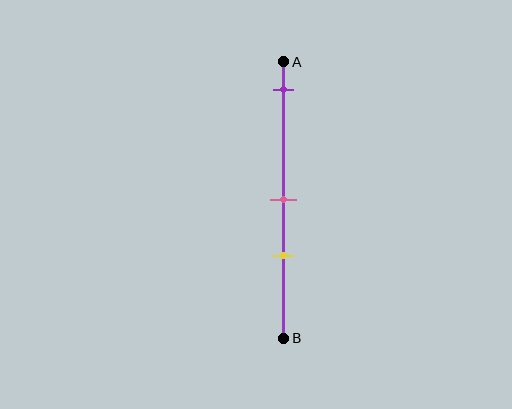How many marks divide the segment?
There are 3 marks dividing the segment.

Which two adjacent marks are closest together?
The pink and yellow marks are the closest adjacent pair.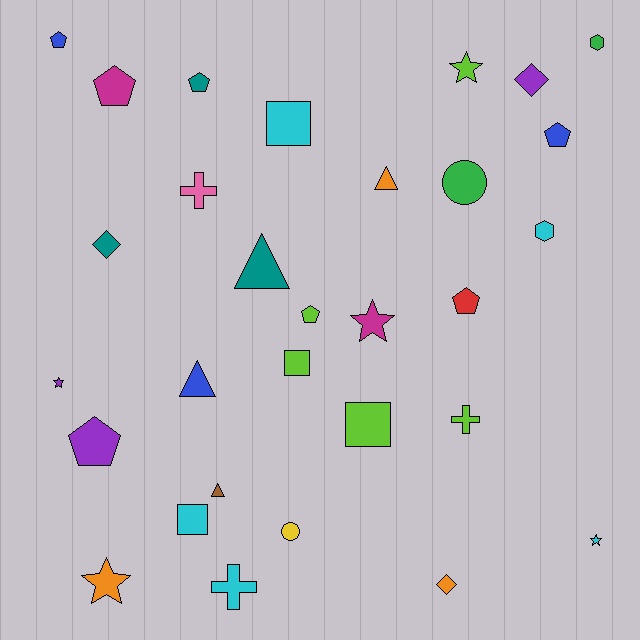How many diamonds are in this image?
There are 3 diamonds.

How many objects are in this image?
There are 30 objects.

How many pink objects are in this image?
There is 1 pink object.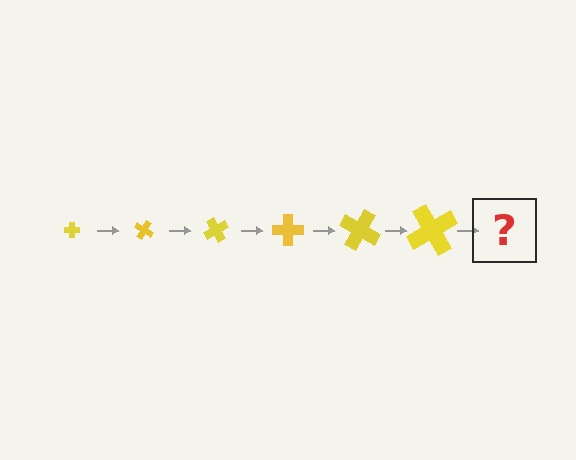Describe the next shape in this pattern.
It should be a cross, larger than the previous one and rotated 180 degrees from the start.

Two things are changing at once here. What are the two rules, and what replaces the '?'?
The two rules are that the cross grows larger each step and it rotates 30 degrees each step. The '?' should be a cross, larger than the previous one and rotated 180 degrees from the start.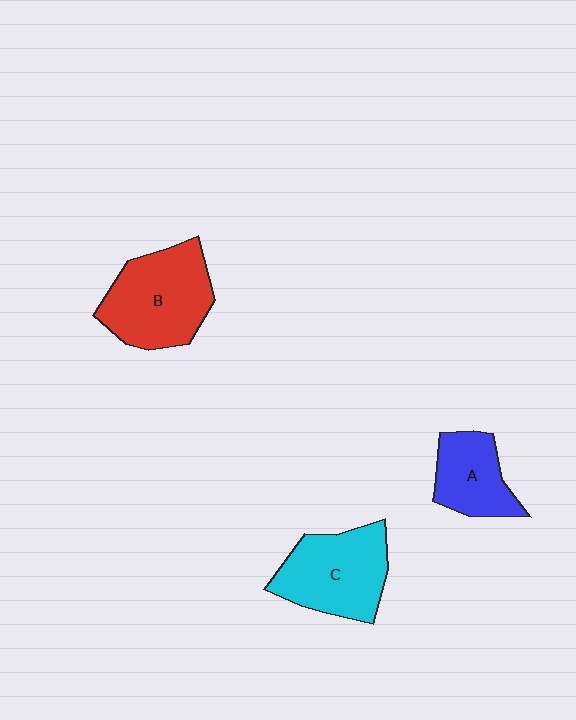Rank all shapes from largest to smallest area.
From largest to smallest: B (red), C (cyan), A (blue).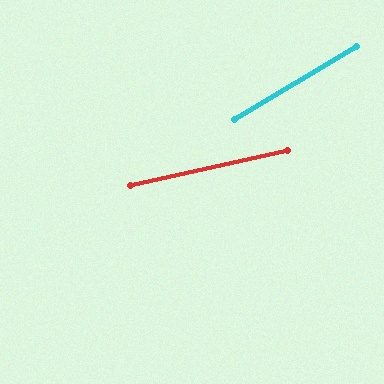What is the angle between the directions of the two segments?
Approximately 18 degrees.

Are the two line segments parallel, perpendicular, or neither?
Neither parallel nor perpendicular — they differ by about 18°.